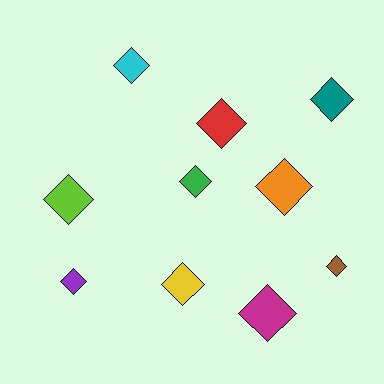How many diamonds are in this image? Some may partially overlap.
There are 10 diamonds.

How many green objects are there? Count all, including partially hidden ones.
There is 1 green object.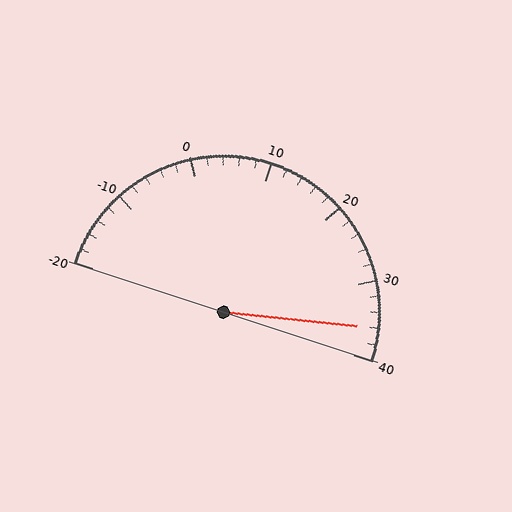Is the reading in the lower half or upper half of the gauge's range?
The reading is in the upper half of the range (-20 to 40).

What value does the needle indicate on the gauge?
The needle indicates approximately 36.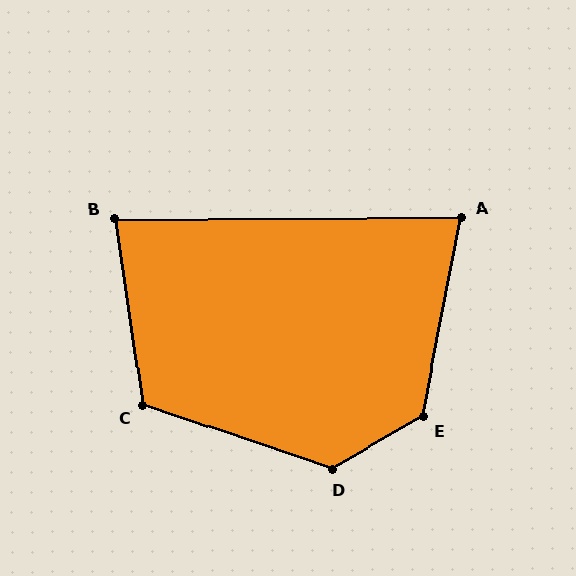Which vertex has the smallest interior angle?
A, at approximately 79 degrees.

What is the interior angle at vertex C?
Approximately 117 degrees (obtuse).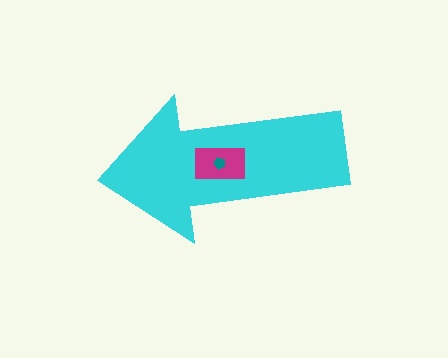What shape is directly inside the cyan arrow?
The magenta rectangle.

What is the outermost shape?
The cyan arrow.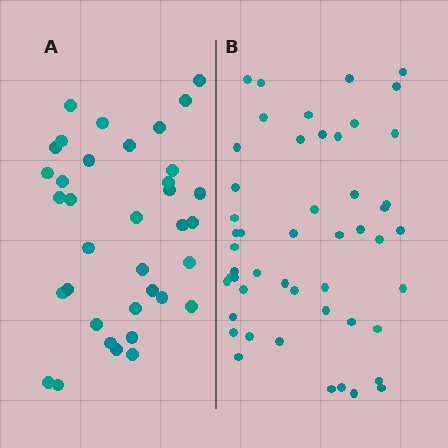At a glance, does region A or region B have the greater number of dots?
Region B (the right region) has more dots.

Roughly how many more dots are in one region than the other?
Region B has approximately 15 more dots than region A.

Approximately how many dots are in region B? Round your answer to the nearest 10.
About 50 dots.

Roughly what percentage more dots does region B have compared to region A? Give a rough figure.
About 40% more.